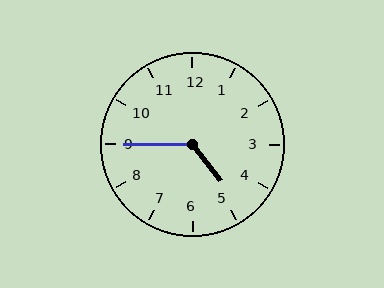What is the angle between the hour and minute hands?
Approximately 128 degrees.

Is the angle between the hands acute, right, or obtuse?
It is obtuse.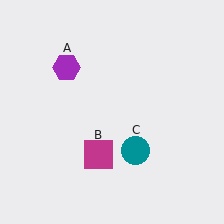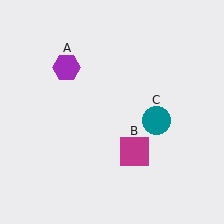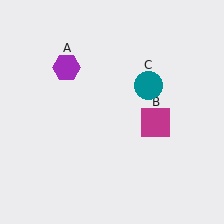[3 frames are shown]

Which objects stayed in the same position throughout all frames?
Purple hexagon (object A) remained stationary.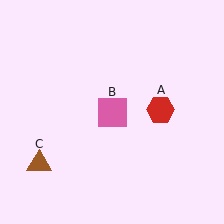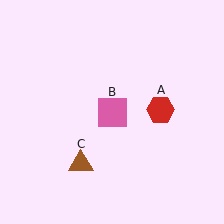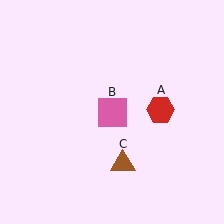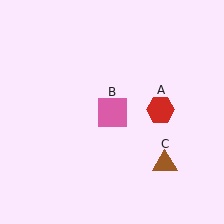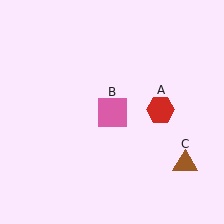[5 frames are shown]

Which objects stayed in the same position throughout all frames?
Red hexagon (object A) and pink square (object B) remained stationary.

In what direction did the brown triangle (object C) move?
The brown triangle (object C) moved right.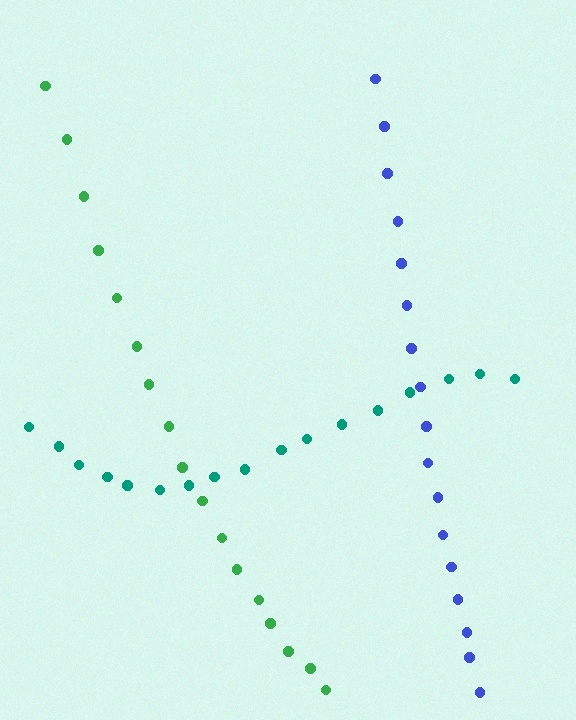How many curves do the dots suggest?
There are 3 distinct paths.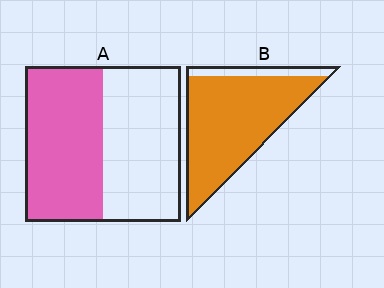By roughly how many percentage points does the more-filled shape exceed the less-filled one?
By roughly 40 percentage points (B over A).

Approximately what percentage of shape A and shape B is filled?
A is approximately 50% and B is approximately 90%.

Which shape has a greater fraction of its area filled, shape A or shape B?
Shape B.